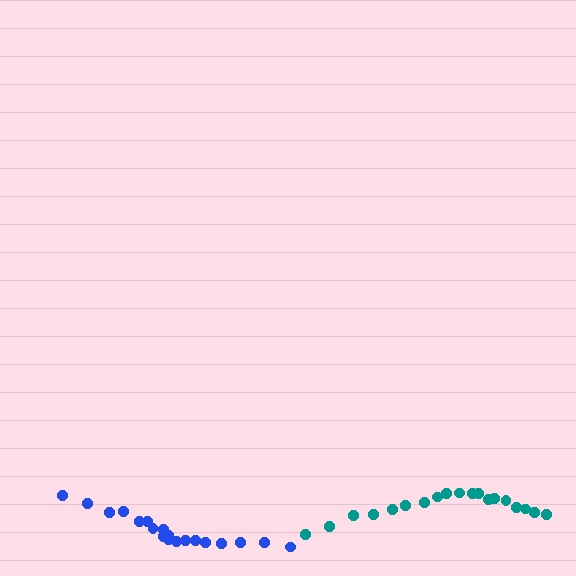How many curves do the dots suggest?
There are 2 distinct paths.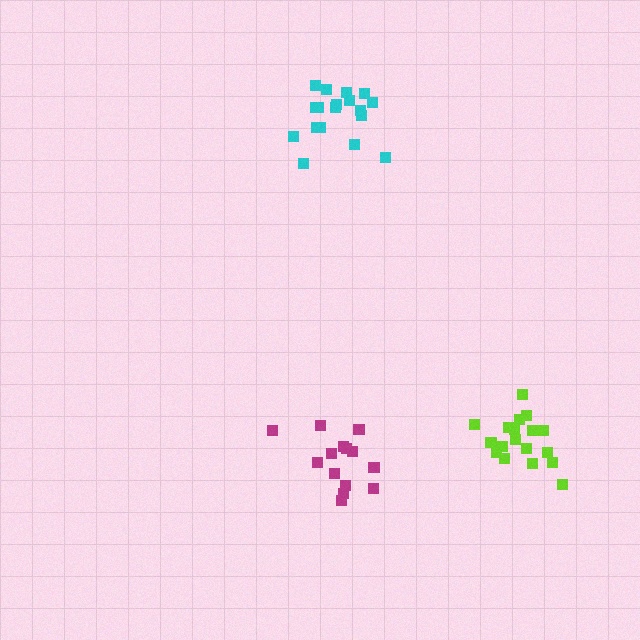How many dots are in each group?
Group 1: 18 dots, Group 2: 14 dots, Group 3: 18 dots (50 total).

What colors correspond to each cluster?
The clusters are colored: lime, magenta, cyan.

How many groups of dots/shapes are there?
There are 3 groups.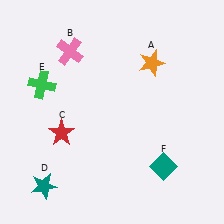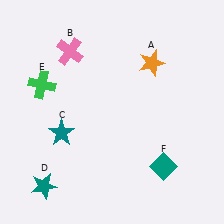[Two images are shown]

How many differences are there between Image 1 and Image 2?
There is 1 difference between the two images.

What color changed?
The star (C) changed from red in Image 1 to teal in Image 2.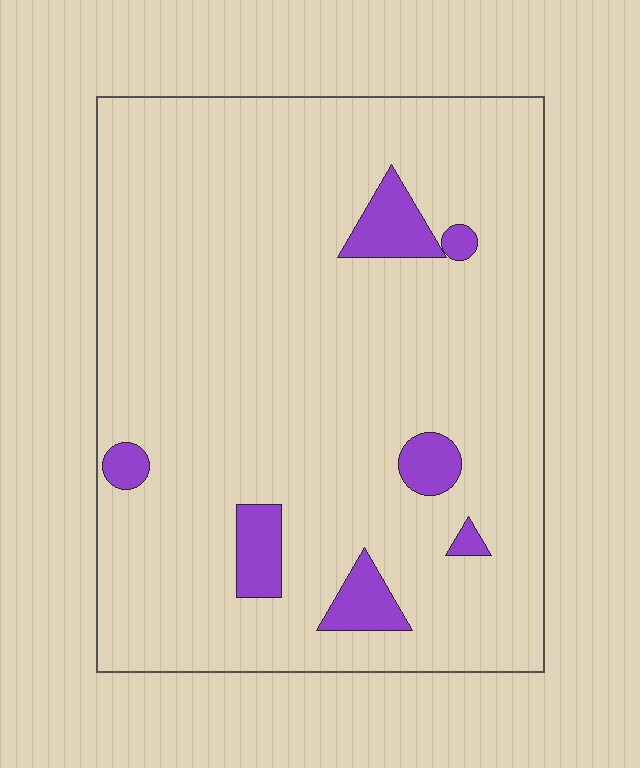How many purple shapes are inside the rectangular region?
7.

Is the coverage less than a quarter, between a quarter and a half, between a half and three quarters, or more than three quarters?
Less than a quarter.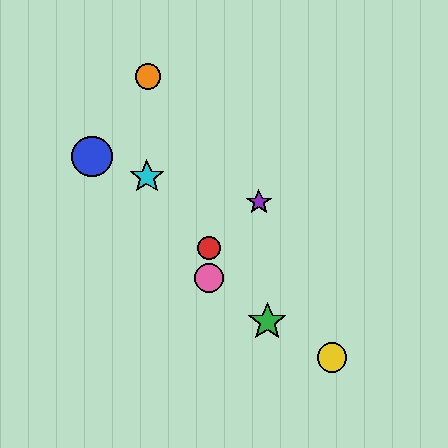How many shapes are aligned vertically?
2 shapes (the red circle, the pink circle) are aligned vertically.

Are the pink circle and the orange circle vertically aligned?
No, the pink circle is at x≈209 and the orange circle is at x≈148.